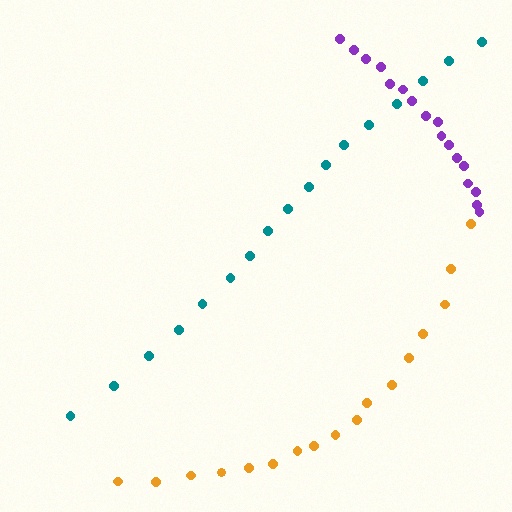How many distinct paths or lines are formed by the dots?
There are 3 distinct paths.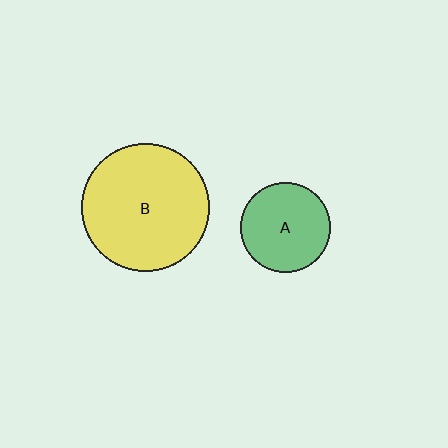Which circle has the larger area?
Circle B (yellow).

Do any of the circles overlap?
No, none of the circles overlap.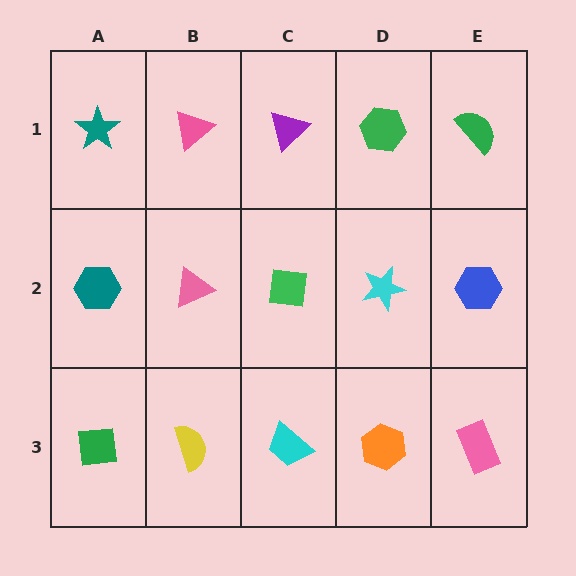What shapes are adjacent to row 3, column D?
A cyan star (row 2, column D), a cyan trapezoid (row 3, column C), a pink rectangle (row 3, column E).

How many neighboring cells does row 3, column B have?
3.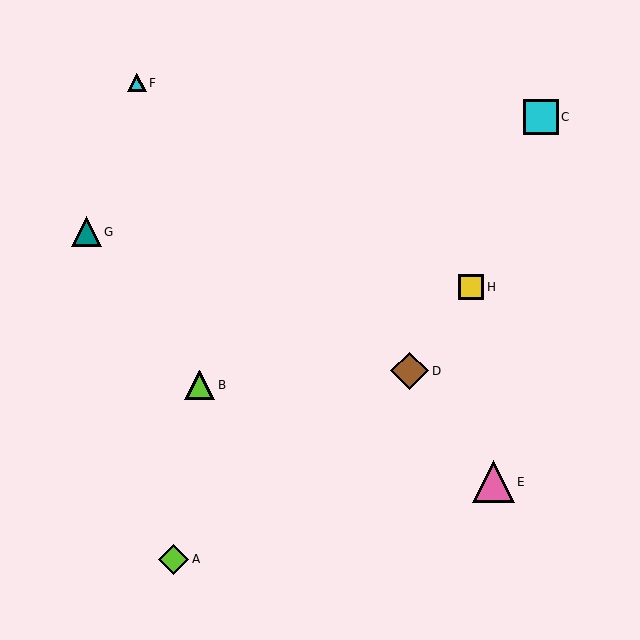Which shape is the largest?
The pink triangle (labeled E) is the largest.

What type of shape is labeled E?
Shape E is a pink triangle.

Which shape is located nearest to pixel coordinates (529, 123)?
The cyan square (labeled C) at (541, 117) is nearest to that location.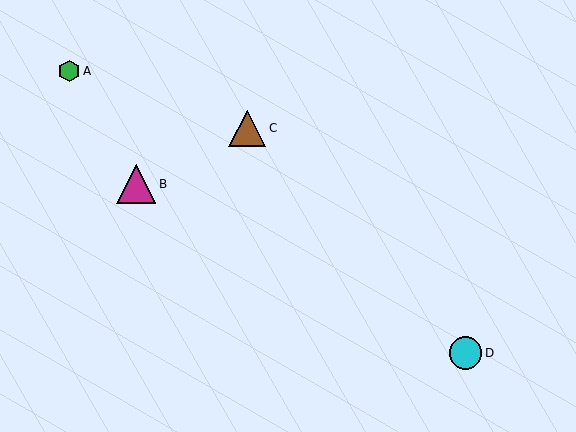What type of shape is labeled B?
Shape B is a magenta triangle.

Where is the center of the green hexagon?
The center of the green hexagon is at (69, 71).